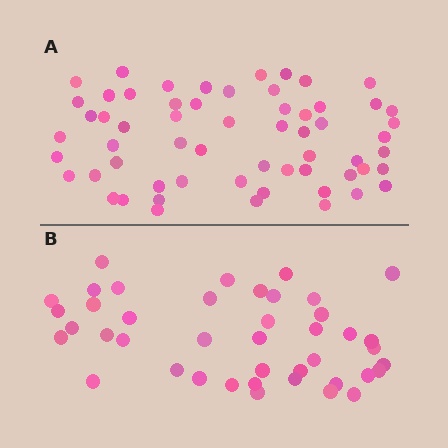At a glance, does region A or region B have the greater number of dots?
Region A (the top region) has more dots.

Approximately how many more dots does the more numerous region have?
Region A has approximately 20 more dots than region B.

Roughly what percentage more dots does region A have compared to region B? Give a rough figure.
About 45% more.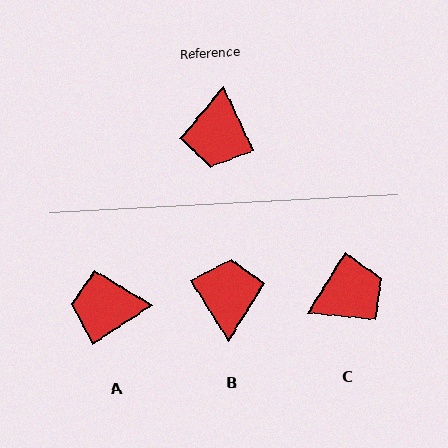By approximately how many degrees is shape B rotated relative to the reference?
Approximately 173 degrees clockwise.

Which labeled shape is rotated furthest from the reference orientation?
B, about 173 degrees away.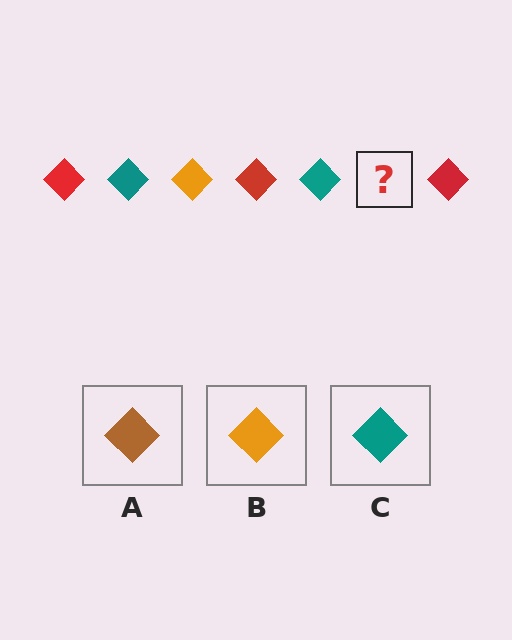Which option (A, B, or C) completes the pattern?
B.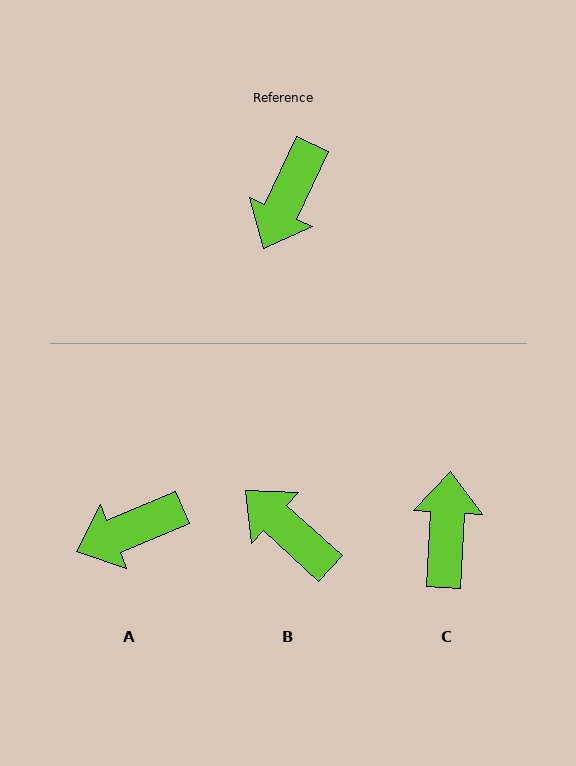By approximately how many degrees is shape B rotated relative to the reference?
Approximately 108 degrees clockwise.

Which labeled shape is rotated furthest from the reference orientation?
C, about 158 degrees away.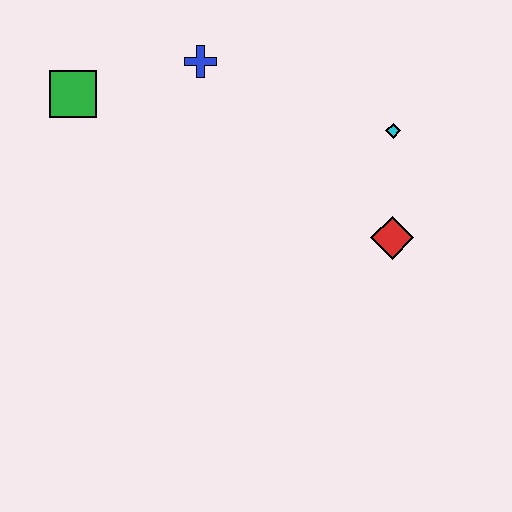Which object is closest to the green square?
The blue cross is closest to the green square.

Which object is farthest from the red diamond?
The green square is farthest from the red diamond.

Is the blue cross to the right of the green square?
Yes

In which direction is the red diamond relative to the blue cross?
The red diamond is to the right of the blue cross.